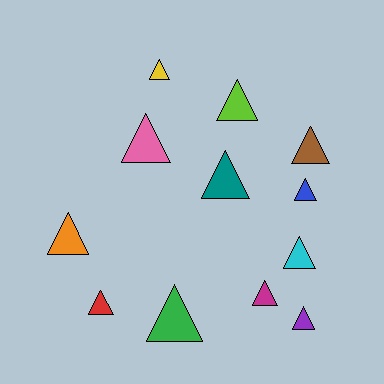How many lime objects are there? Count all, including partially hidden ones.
There is 1 lime object.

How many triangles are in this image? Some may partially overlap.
There are 12 triangles.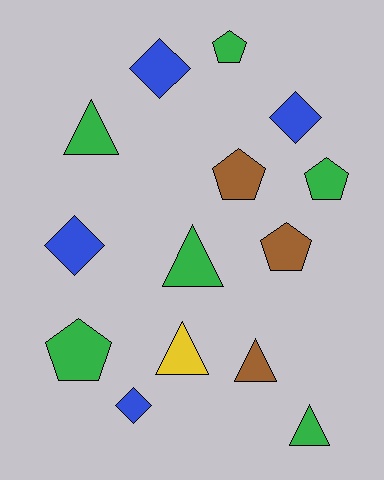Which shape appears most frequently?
Triangle, with 5 objects.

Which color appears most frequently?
Green, with 6 objects.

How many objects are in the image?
There are 14 objects.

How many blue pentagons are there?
There are no blue pentagons.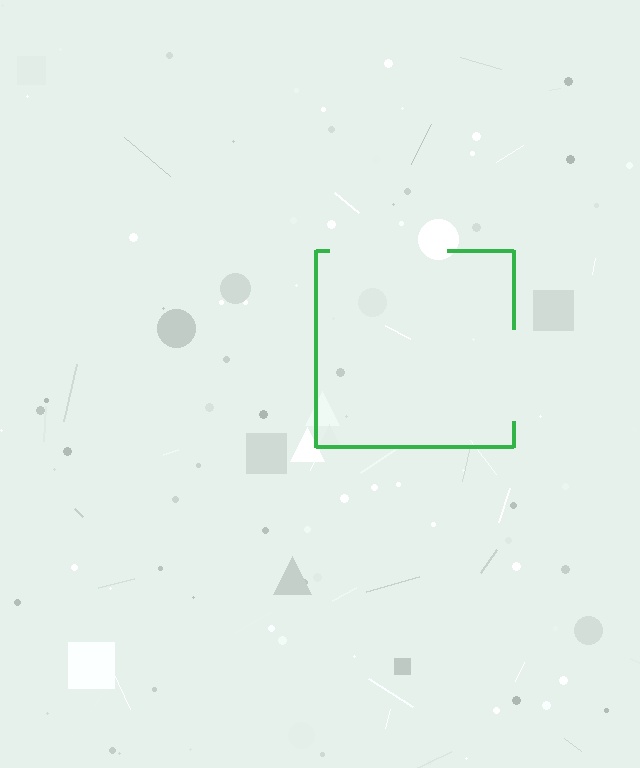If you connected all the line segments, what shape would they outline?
They would outline a square.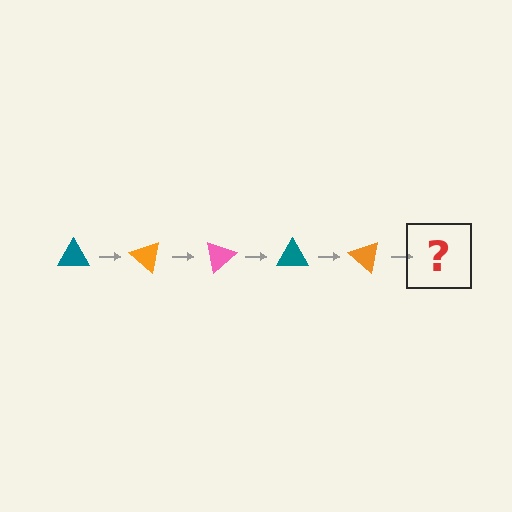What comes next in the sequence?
The next element should be a pink triangle, rotated 200 degrees from the start.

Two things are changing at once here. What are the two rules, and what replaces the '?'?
The two rules are that it rotates 40 degrees each step and the color cycles through teal, orange, and pink. The '?' should be a pink triangle, rotated 200 degrees from the start.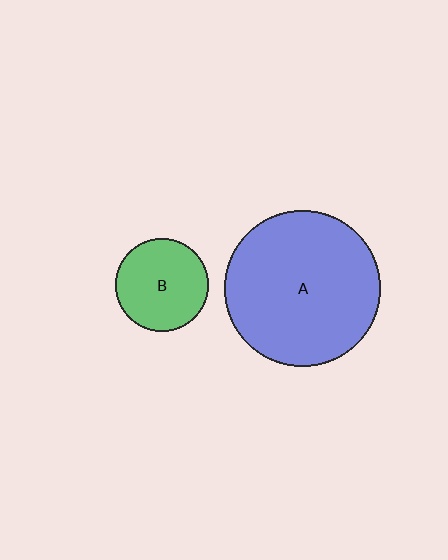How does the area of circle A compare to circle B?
Approximately 2.8 times.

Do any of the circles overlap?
No, none of the circles overlap.